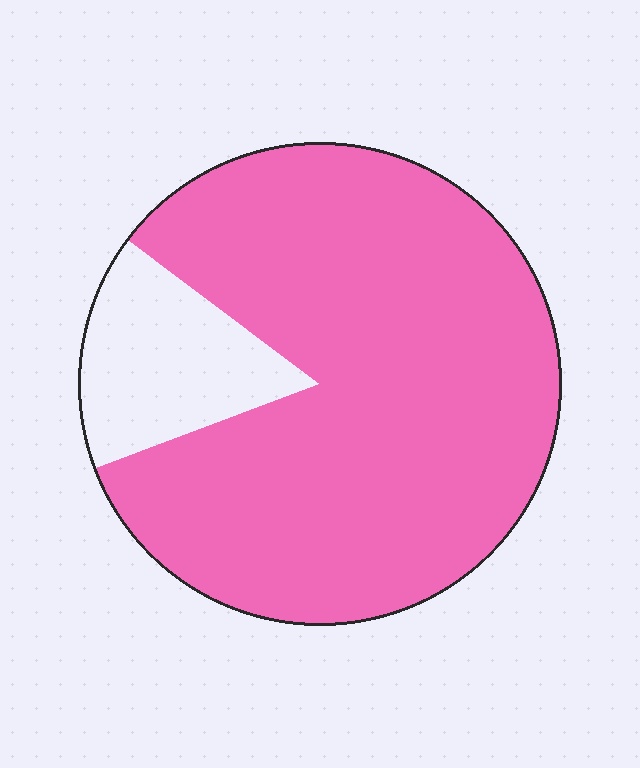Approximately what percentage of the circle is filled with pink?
Approximately 85%.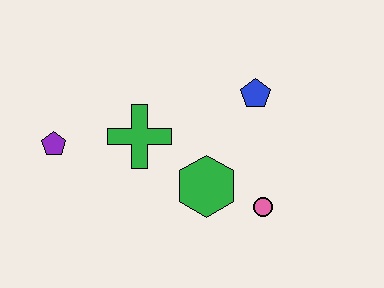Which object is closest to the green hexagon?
The pink circle is closest to the green hexagon.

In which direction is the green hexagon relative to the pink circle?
The green hexagon is to the left of the pink circle.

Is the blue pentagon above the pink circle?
Yes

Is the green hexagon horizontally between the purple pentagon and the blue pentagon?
Yes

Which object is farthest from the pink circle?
The purple pentagon is farthest from the pink circle.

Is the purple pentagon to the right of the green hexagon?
No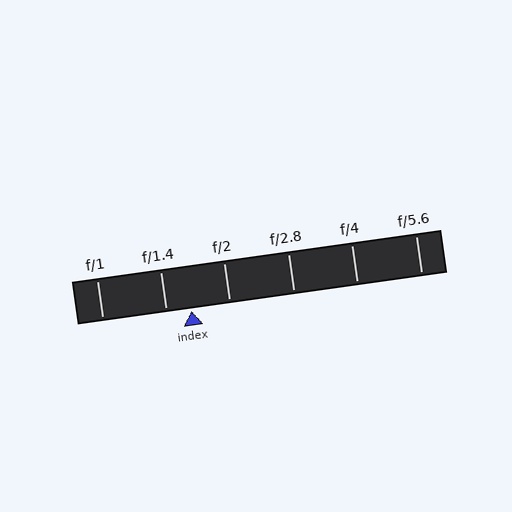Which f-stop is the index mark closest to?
The index mark is closest to f/1.4.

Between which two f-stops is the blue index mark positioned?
The index mark is between f/1.4 and f/2.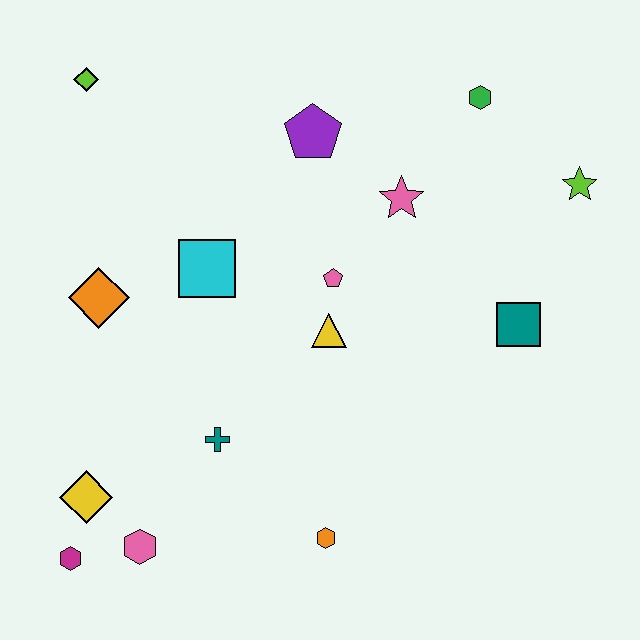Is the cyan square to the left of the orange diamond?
No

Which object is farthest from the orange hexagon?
The lime diamond is farthest from the orange hexagon.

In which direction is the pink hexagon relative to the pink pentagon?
The pink hexagon is below the pink pentagon.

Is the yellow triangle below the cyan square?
Yes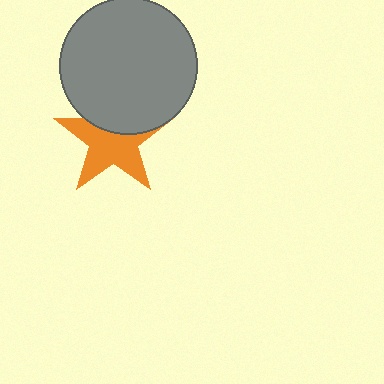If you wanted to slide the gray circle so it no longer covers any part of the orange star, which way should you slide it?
Slide it up — that is the most direct way to separate the two shapes.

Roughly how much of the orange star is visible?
About half of it is visible (roughly 64%).